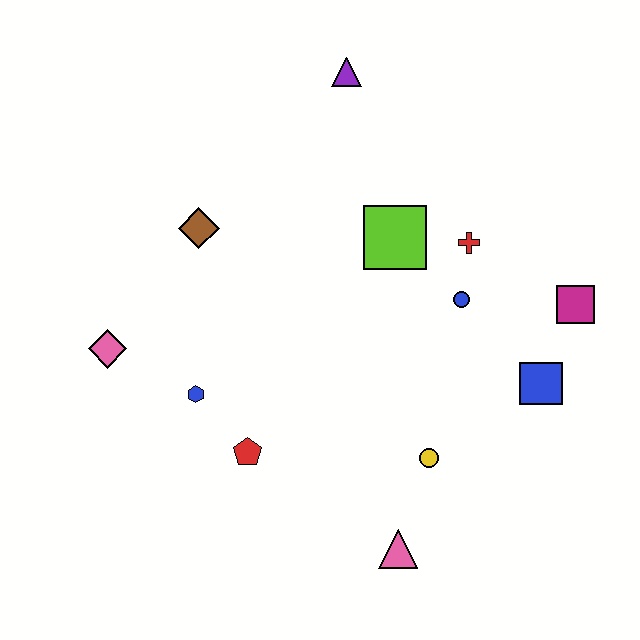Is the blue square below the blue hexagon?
No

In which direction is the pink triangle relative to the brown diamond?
The pink triangle is below the brown diamond.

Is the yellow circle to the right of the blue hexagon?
Yes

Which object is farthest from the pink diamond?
The magenta square is farthest from the pink diamond.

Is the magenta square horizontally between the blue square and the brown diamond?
No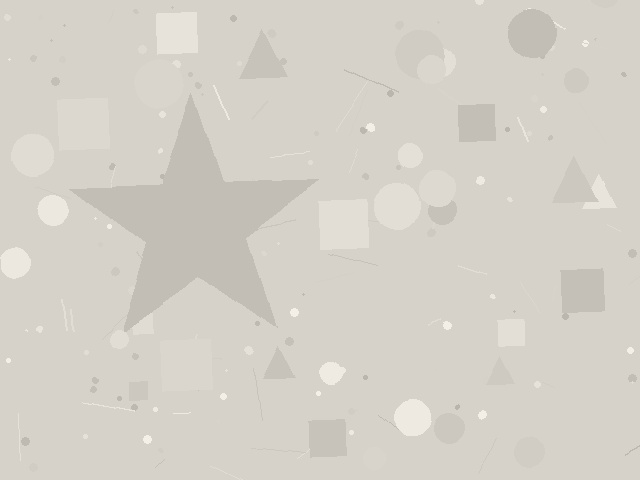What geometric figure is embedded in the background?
A star is embedded in the background.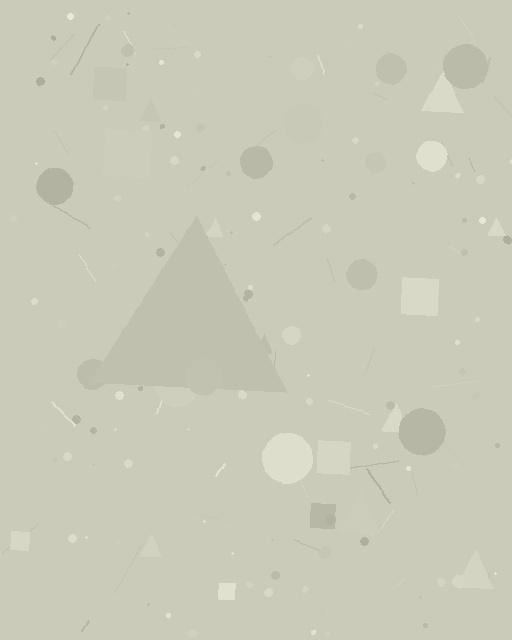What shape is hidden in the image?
A triangle is hidden in the image.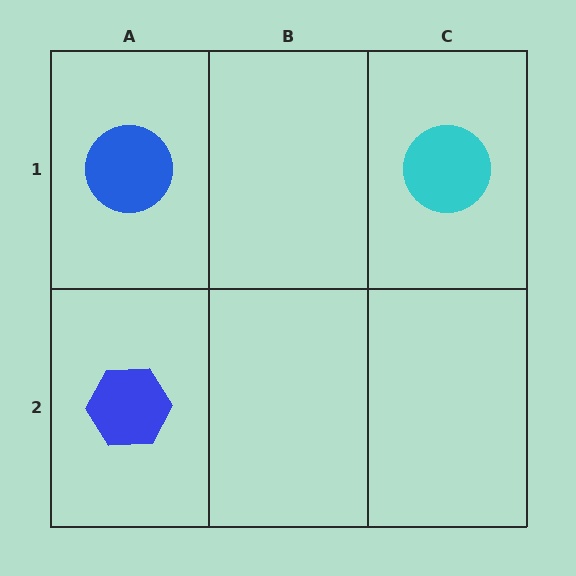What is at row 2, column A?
A blue hexagon.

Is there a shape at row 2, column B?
No, that cell is empty.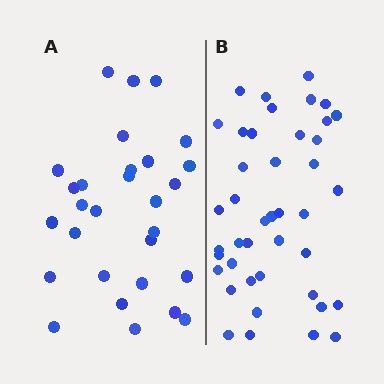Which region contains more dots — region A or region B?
Region B (the right region) has more dots.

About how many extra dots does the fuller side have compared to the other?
Region B has approximately 15 more dots than region A.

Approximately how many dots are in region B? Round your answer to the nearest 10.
About 40 dots. (The exact count is 42, which rounds to 40.)